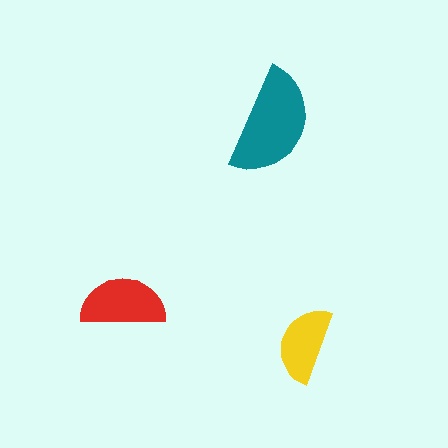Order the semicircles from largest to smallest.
the teal one, the red one, the yellow one.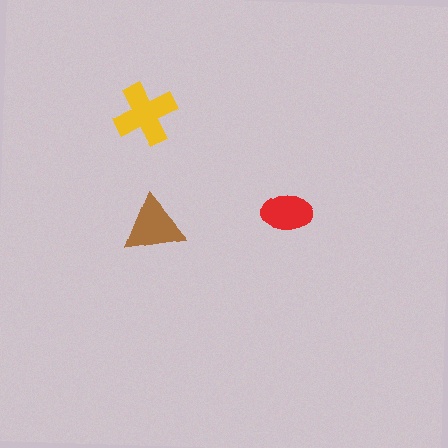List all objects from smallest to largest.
The red ellipse, the brown triangle, the yellow cross.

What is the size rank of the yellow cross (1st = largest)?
1st.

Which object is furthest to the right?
The red ellipse is rightmost.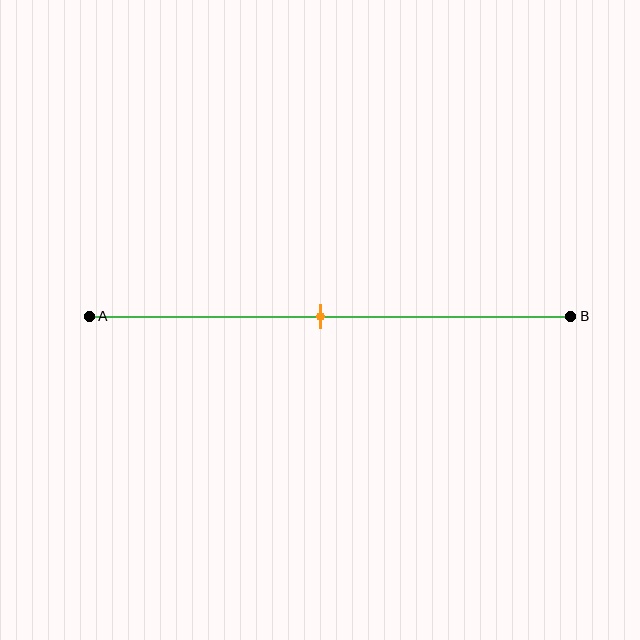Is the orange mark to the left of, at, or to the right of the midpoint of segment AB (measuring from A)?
The orange mark is approximately at the midpoint of segment AB.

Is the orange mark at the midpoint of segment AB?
Yes, the mark is approximately at the midpoint.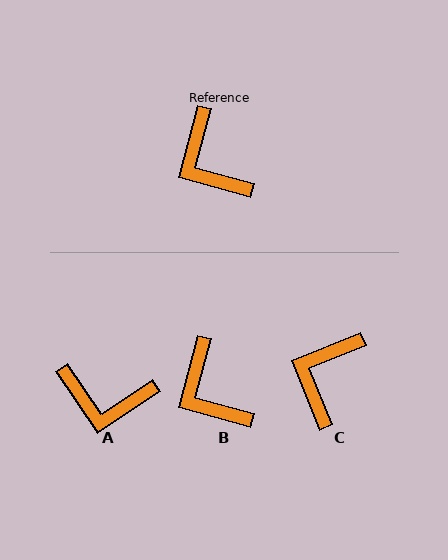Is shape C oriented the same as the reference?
No, it is off by about 53 degrees.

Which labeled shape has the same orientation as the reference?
B.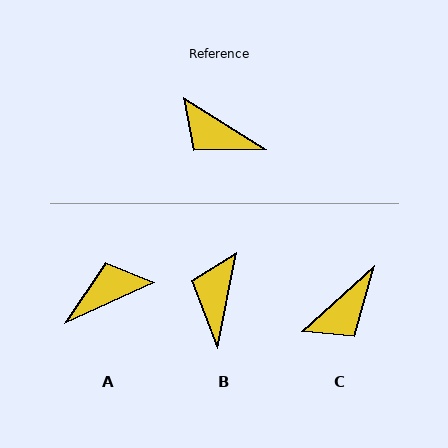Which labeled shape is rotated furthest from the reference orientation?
A, about 124 degrees away.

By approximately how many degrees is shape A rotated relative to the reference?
Approximately 124 degrees clockwise.